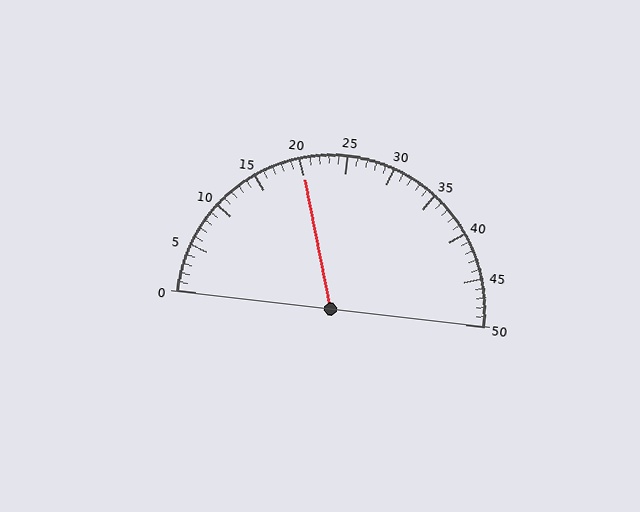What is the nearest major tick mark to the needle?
The nearest major tick mark is 20.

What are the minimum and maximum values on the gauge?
The gauge ranges from 0 to 50.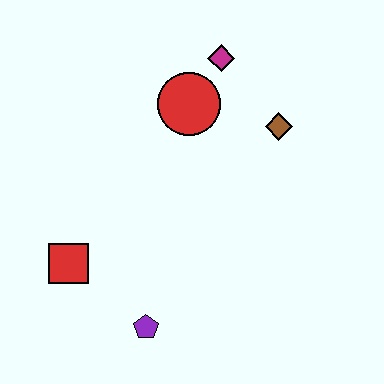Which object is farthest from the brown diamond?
The red square is farthest from the brown diamond.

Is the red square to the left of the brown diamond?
Yes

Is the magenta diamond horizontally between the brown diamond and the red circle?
Yes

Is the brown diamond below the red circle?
Yes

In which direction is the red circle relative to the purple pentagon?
The red circle is above the purple pentagon.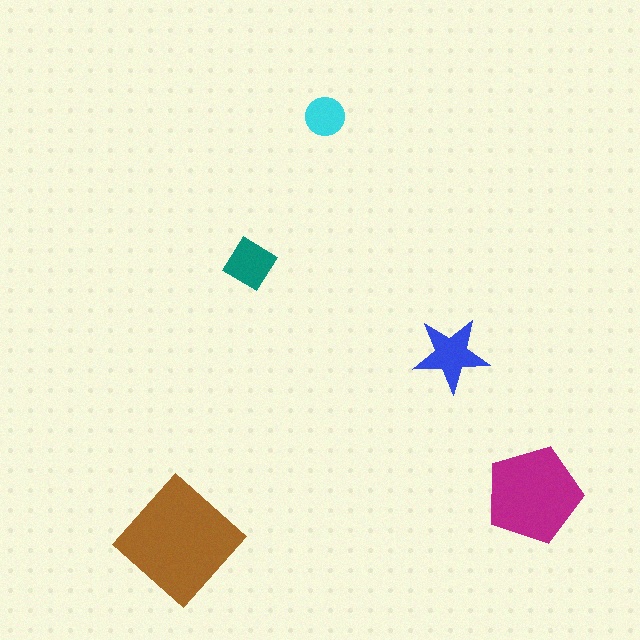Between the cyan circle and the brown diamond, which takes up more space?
The brown diamond.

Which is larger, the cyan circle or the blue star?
The blue star.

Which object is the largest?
The brown diamond.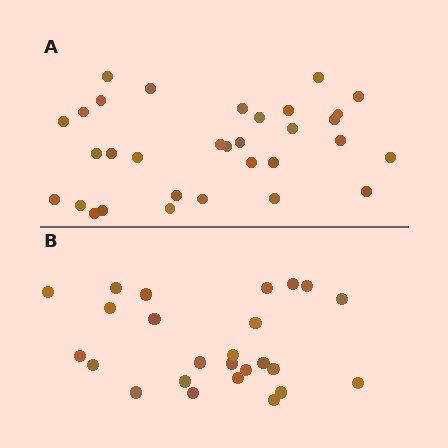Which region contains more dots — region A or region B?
Region A (the top region) has more dots.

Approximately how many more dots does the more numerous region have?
Region A has roughly 8 or so more dots than region B.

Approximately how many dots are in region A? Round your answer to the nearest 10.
About 30 dots. (The exact count is 32, which rounds to 30.)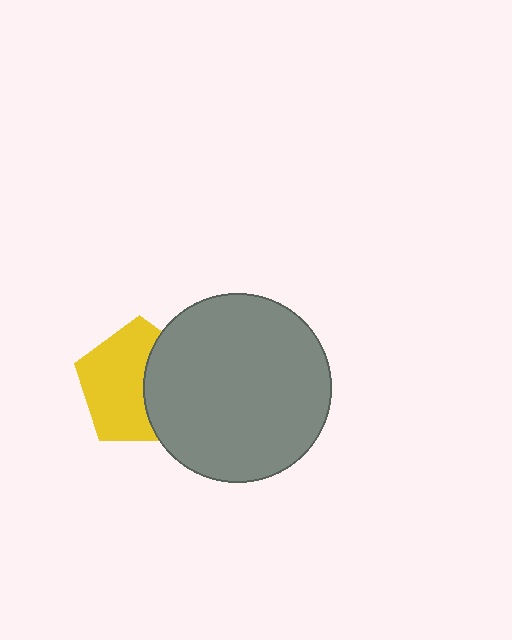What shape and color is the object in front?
The object in front is a gray circle.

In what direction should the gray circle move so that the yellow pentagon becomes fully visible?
The gray circle should move right. That is the shortest direction to clear the overlap and leave the yellow pentagon fully visible.